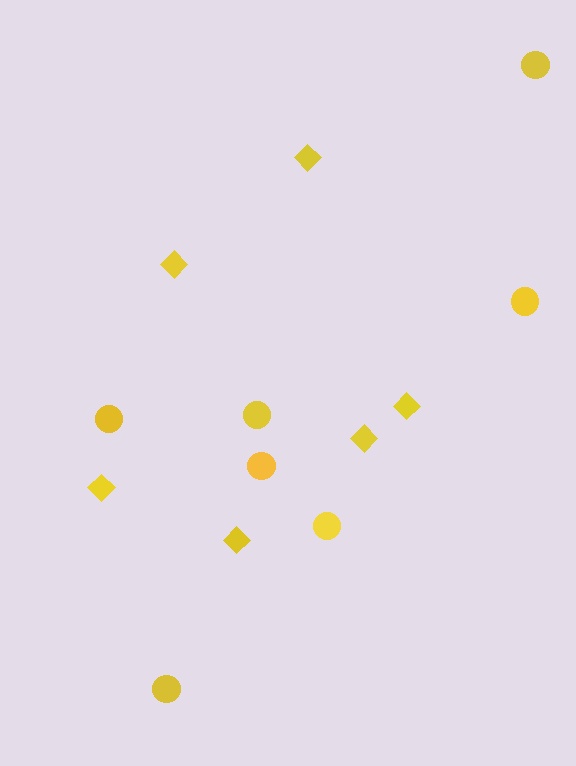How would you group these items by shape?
There are 2 groups: one group of circles (7) and one group of diamonds (6).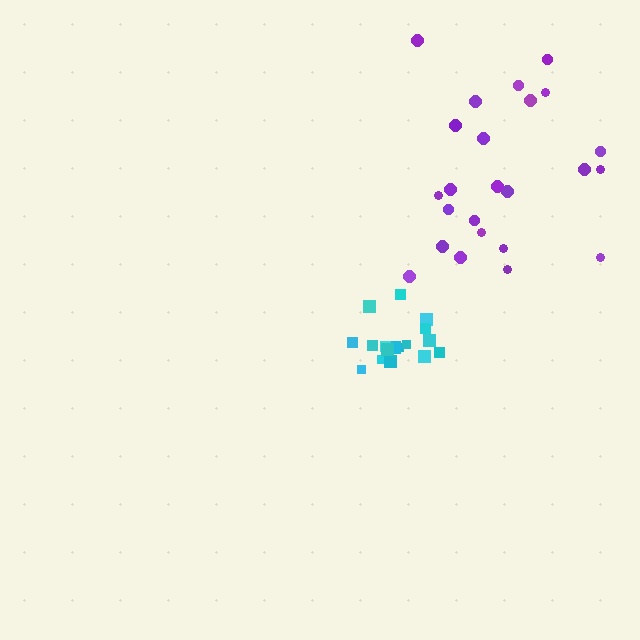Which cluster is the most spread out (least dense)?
Purple.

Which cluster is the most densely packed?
Cyan.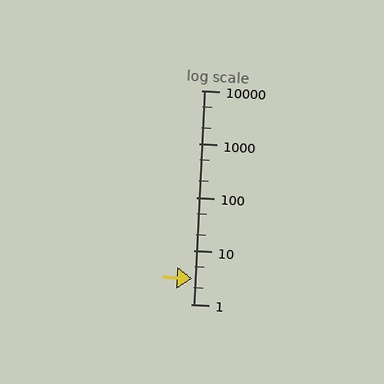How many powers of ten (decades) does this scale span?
The scale spans 4 decades, from 1 to 10000.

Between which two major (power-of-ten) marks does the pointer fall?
The pointer is between 1 and 10.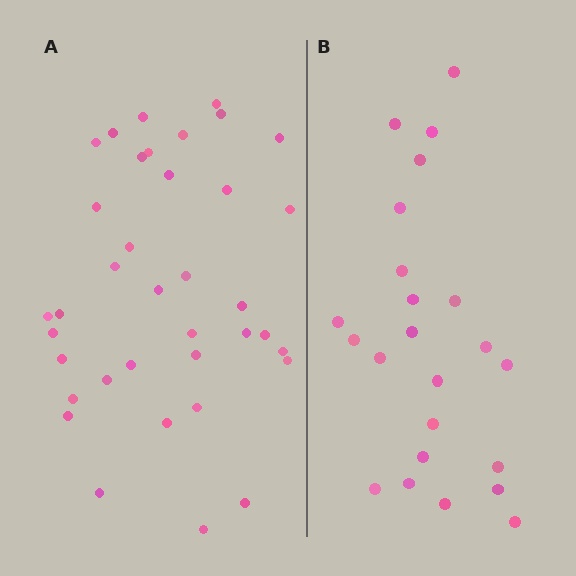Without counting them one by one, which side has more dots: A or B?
Region A (the left region) has more dots.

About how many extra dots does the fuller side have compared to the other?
Region A has approximately 15 more dots than region B.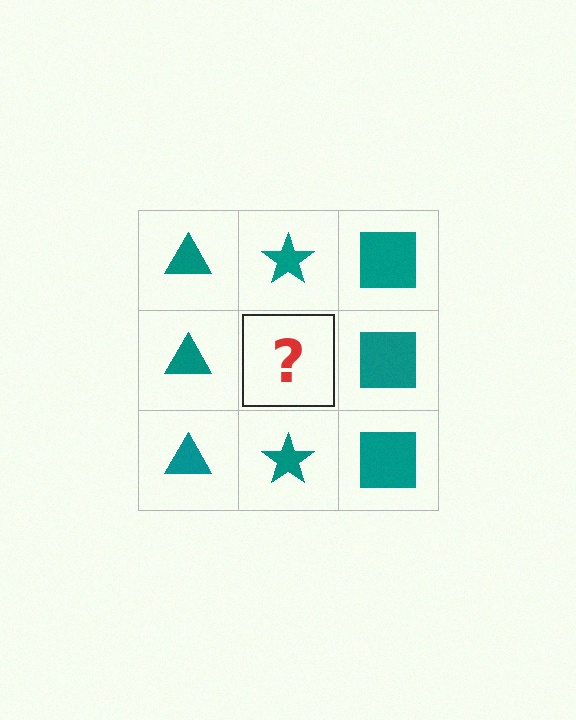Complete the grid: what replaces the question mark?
The question mark should be replaced with a teal star.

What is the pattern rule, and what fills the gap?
The rule is that each column has a consistent shape. The gap should be filled with a teal star.